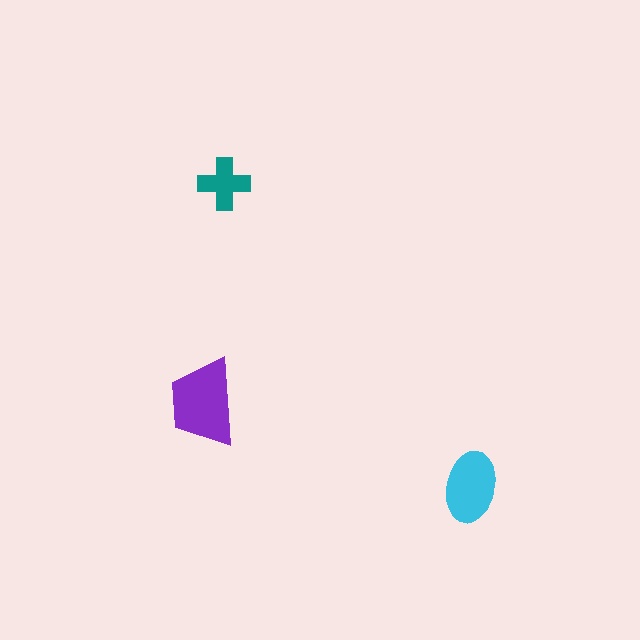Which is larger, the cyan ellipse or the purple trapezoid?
The purple trapezoid.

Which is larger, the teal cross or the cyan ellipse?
The cyan ellipse.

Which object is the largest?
The purple trapezoid.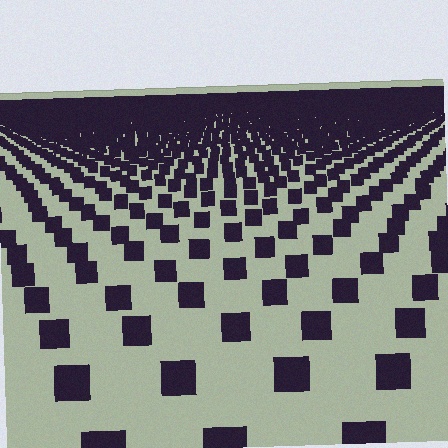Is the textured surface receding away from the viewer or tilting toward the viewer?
The surface is receding away from the viewer. Texture elements get smaller and denser toward the top.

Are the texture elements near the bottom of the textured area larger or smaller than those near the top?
Larger. Near the bottom, elements are closer to the viewer and appear at a bigger on-screen size.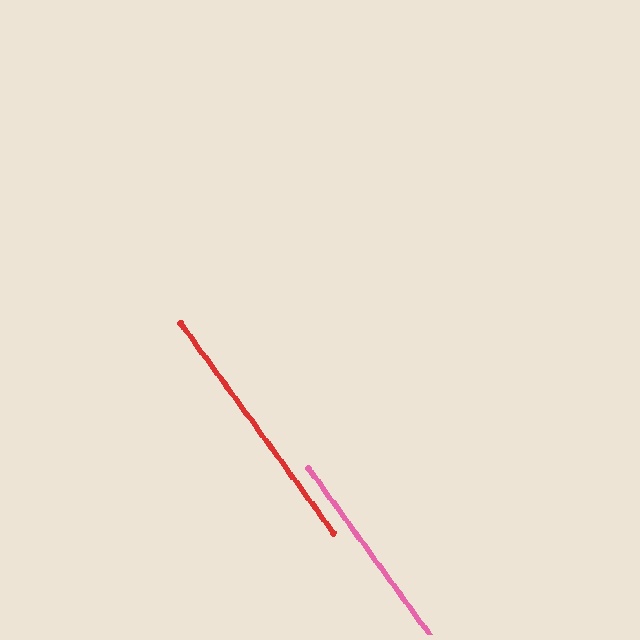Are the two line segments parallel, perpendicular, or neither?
Parallel — their directions differ by only 0.2°.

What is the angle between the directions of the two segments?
Approximately 0 degrees.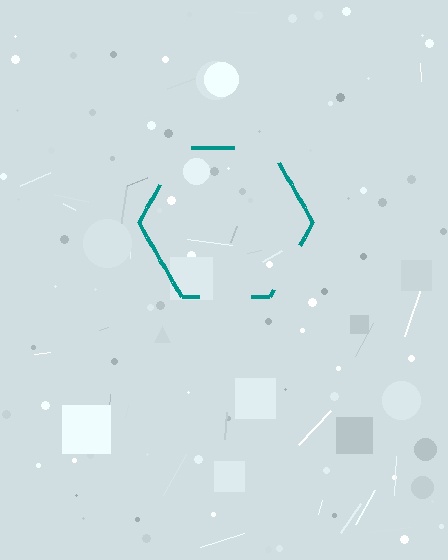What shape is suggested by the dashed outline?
The dashed outline suggests a hexagon.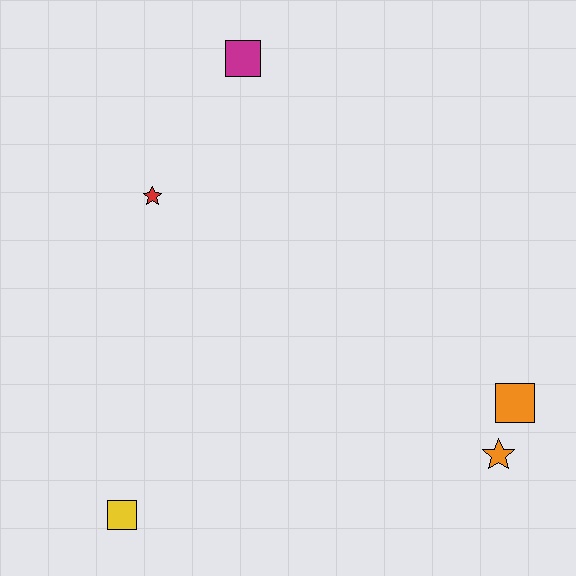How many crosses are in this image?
There are no crosses.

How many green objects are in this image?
There are no green objects.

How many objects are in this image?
There are 5 objects.